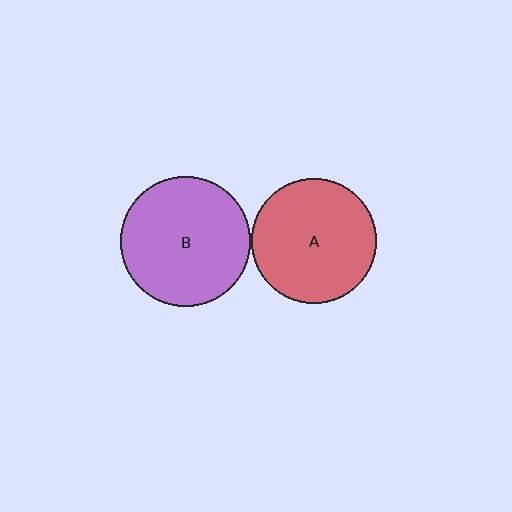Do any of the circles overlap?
No, none of the circles overlap.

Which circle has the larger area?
Circle B (purple).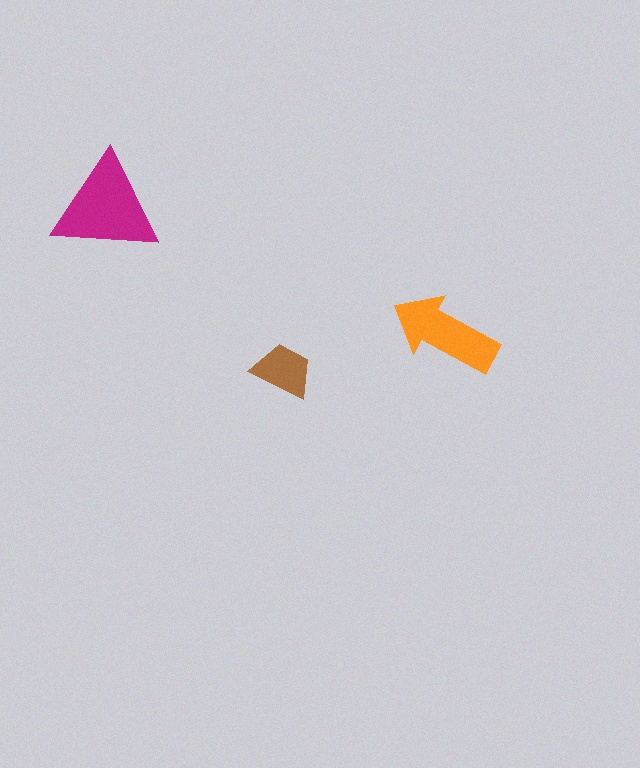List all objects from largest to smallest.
The magenta triangle, the orange arrow, the brown trapezoid.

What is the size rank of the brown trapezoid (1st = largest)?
3rd.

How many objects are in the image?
There are 3 objects in the image.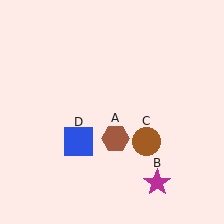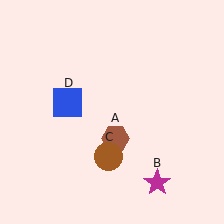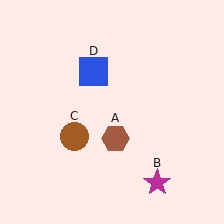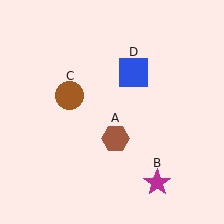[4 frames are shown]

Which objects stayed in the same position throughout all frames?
Brown hexagon (object A) and magenta star (object B) remained stationary.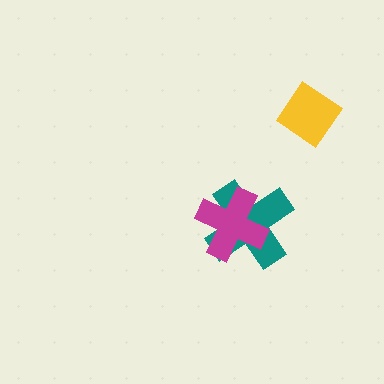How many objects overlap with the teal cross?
1 object overlaps with the teal cross.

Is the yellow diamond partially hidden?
No, no other shape covers it.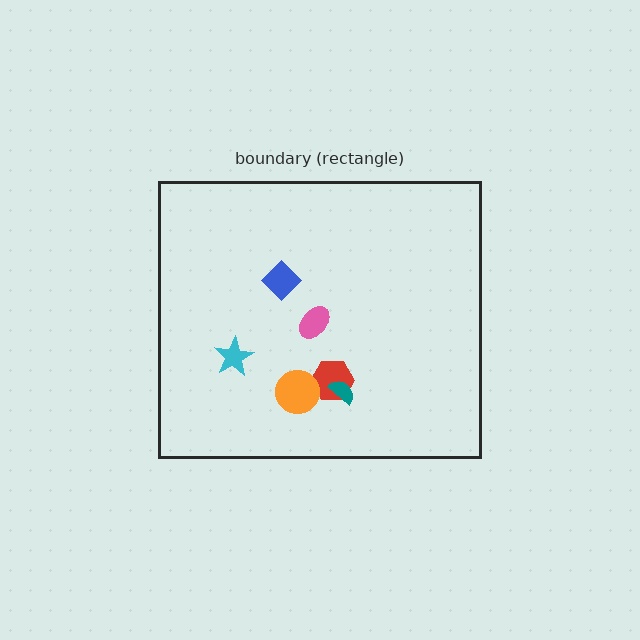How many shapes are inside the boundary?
6 inside, 0 outside.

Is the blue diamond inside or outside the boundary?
Inside.